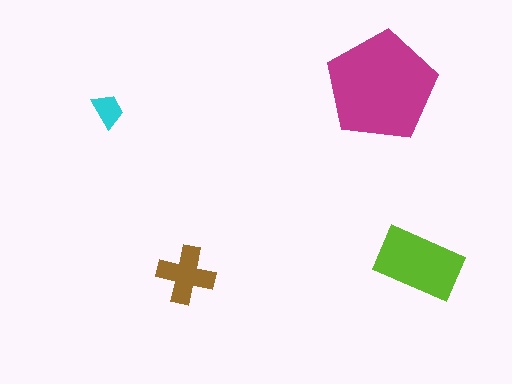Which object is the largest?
The magenta pentagon.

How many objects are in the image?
There are 4 objects in the image.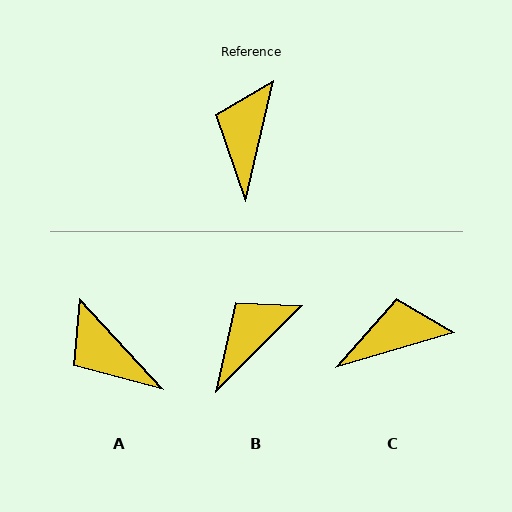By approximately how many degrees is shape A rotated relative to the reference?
Approximately 56 degrees counter-clockwise.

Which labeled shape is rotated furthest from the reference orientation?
C, about 61 degrees away.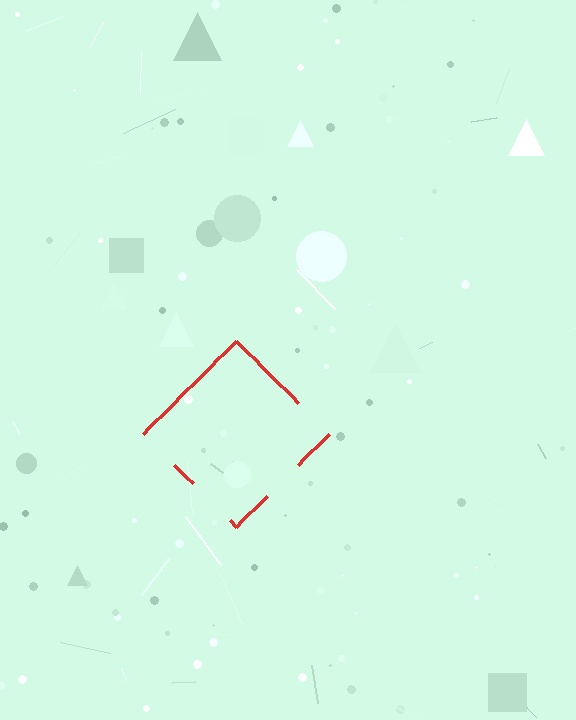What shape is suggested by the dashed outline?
The dashed outline suggests a diamond.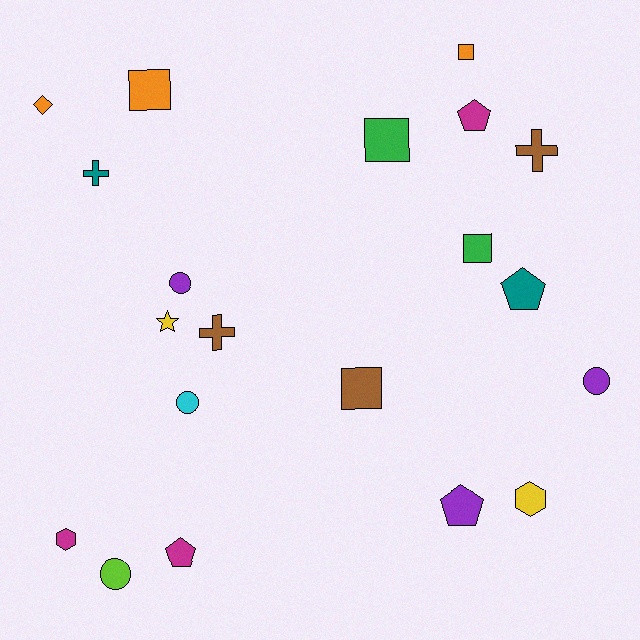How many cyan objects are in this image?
There is 1 cyan object.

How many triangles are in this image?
There are no triangles.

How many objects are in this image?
There are 20 objects.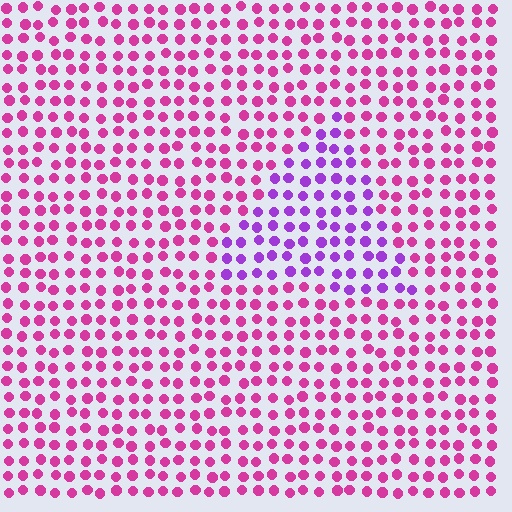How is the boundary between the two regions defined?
The boundary is defined purely by a slight shift in hue (about 41 degrees). Spacing, size, and orientation are identical on both sides.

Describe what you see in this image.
The image is filled with small magenta elements in a uniform arrangement. A triangle-shaped region is visible where the elements are tinted to a slightly different hue, forming a subtle color boundary.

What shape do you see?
I see a triangle.